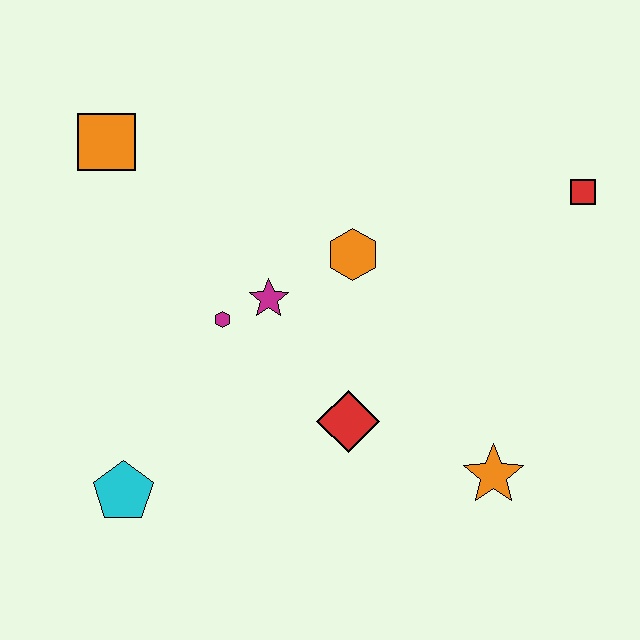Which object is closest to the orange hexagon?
The magenta star is closest to the orange hexagon.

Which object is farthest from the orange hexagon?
The cyan pentagon is farthest from the orange hexagon.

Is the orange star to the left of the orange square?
No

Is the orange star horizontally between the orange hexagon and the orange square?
No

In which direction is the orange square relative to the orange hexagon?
The orange square is to the left of the orange hexagon.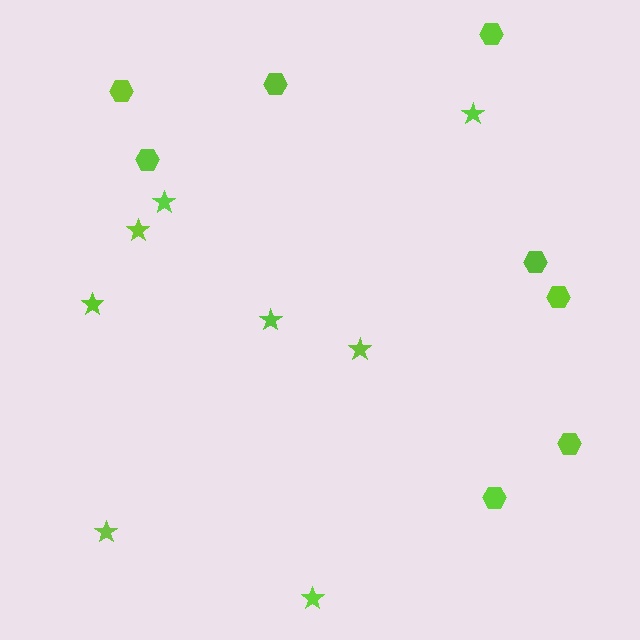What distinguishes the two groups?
There are 2 groups: one group of stars (8) and one group of hexagons (8).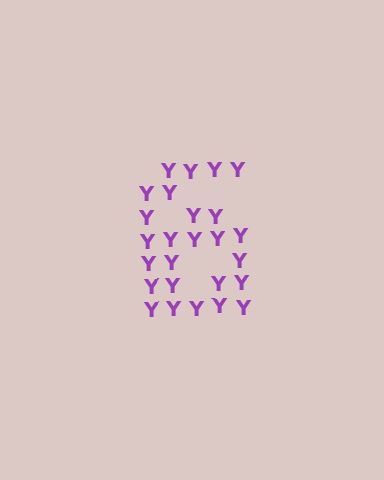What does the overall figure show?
The overall figure shows the digit 6.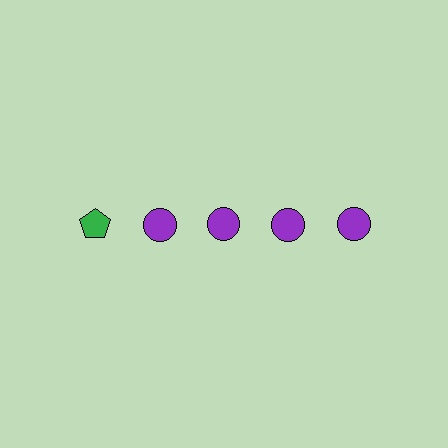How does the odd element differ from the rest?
It differs in both color (green instead of purple) and shape (pentagon instead of circle).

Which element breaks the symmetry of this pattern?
The green pentagon in the top row, leftmost column breaks the symmetry. All other shapes are purple circles.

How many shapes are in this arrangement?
There are 5 shapes arranged in a grid pattern.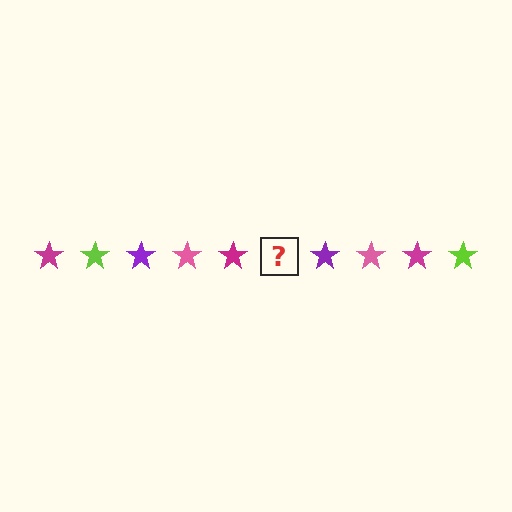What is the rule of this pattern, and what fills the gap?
The rule is that the pattern cycles through magenta, lime, purple, pink stars. The gap should be filled with a lime star.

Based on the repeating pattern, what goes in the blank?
The blank should be a lime star.